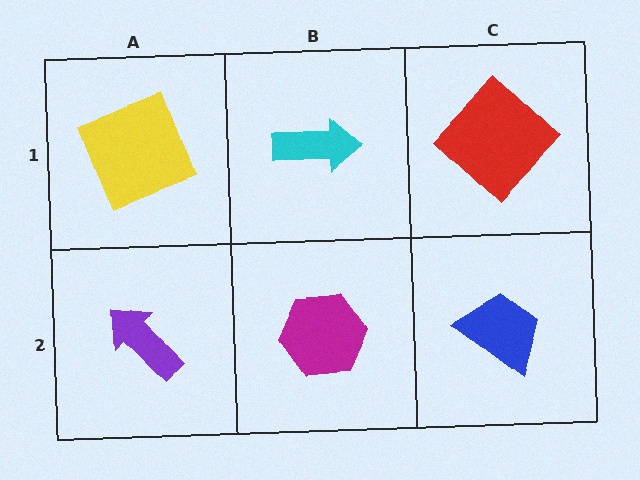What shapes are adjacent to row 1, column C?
A blue trapezoid (row 2, column C), a cyan arrow (row 1, column B).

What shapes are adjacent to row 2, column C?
A red diamond (row 1, column C), a magenta hexagon (row 2, column B).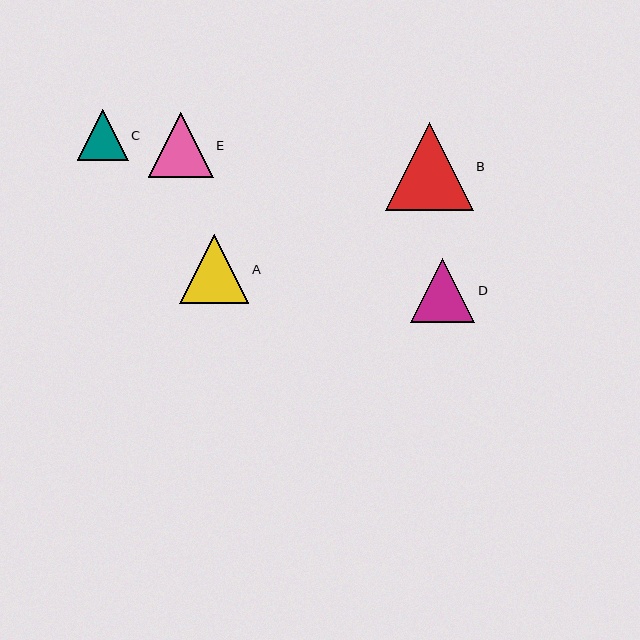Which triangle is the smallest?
Triangle C is the smallest with a size of approximately 51 pixels.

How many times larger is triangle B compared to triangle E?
Triangle B is approximately 1.4 times the size of triangle E.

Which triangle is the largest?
Triangle B is the largest with a size of approximately 88 pixels.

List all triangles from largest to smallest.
From largest to smallest: B, A, E, D, C.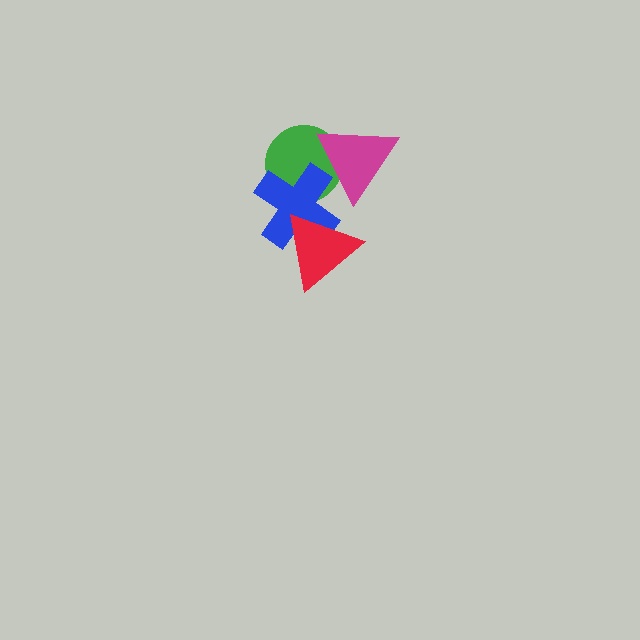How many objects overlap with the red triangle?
1 object overlaps with the red triangle.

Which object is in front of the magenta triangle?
The blue cross is in front of the magenta triangle.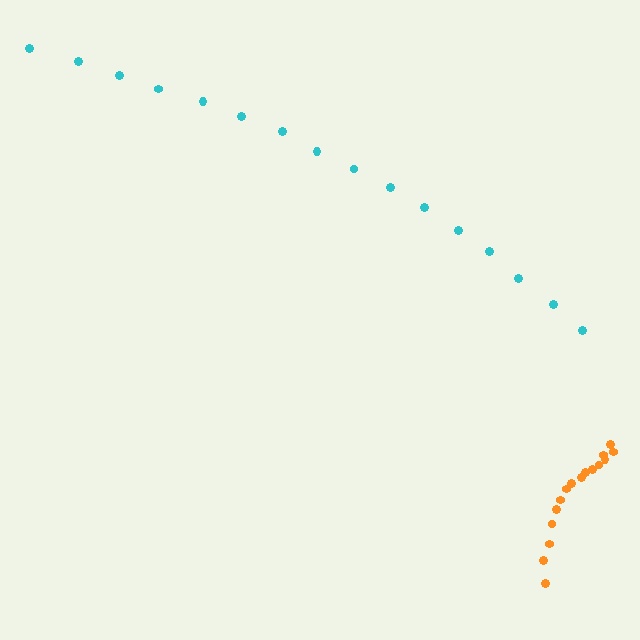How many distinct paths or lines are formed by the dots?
There are 2 distinct paths.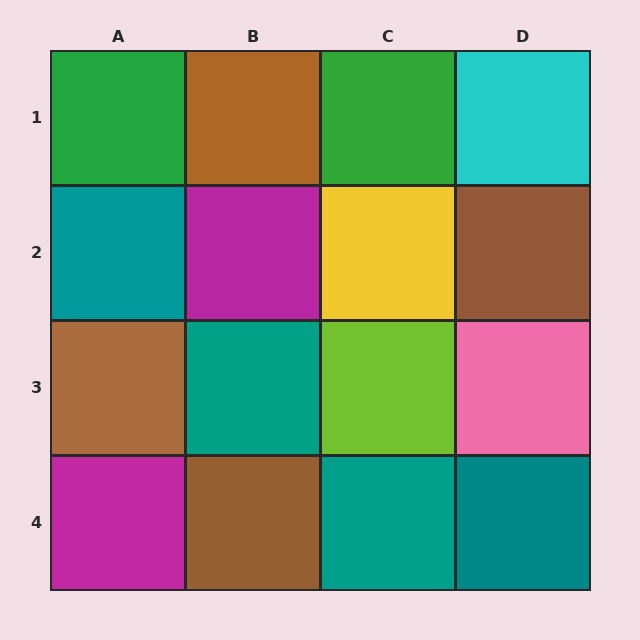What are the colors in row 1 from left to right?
Green, brown, green, cyan.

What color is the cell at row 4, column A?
Magenta.